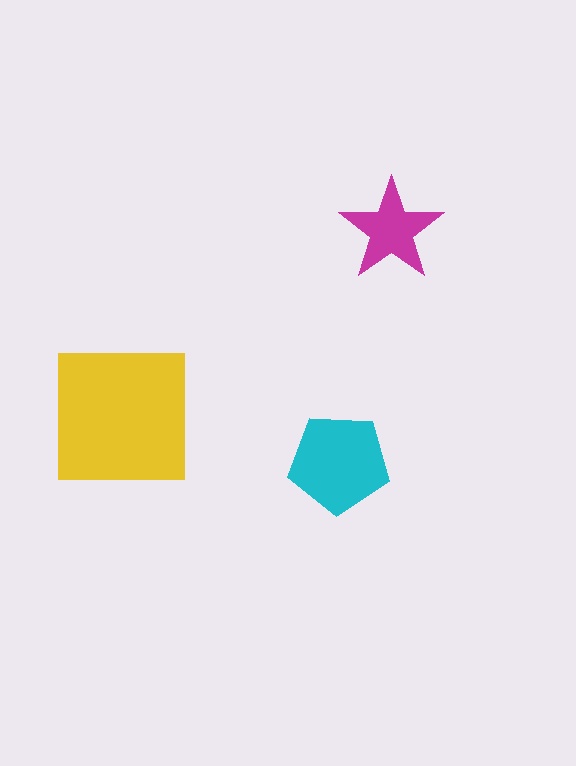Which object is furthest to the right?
The magenta star is rightmost.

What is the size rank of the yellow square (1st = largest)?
1st.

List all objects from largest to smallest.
The yellow square, the cyan pentagon, the magenta star.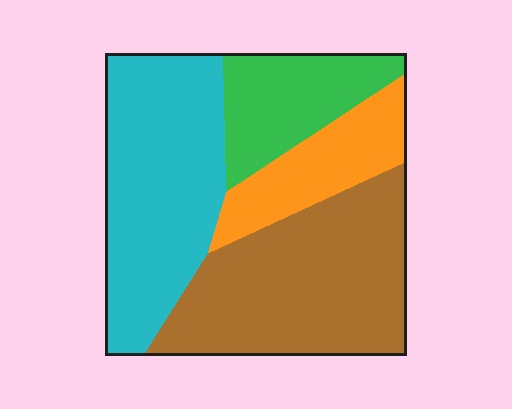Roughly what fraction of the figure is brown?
Brown takes up about three eighths (3/8) of the figure.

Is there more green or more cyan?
Cyan.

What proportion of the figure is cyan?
Cyan takes up between a third and a half of the figure.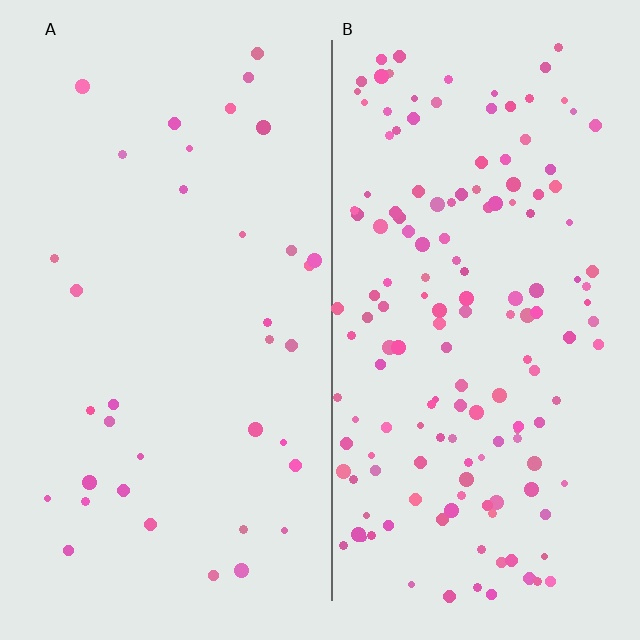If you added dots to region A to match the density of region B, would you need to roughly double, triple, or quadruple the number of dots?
Approximately quadruple.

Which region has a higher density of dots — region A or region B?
B (the right).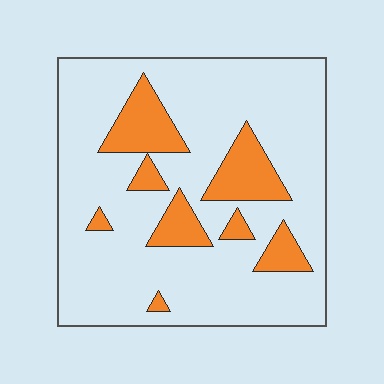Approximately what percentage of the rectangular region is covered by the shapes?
Approximately 20%.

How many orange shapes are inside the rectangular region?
8.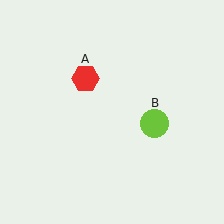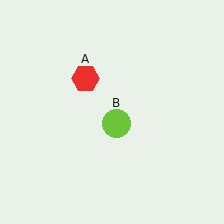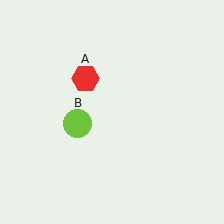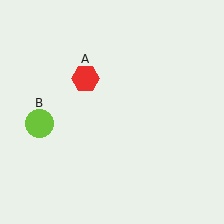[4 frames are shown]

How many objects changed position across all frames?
1 object changed position: lime circle (object B).